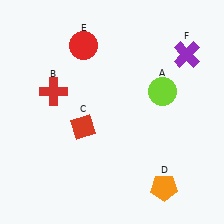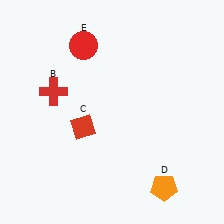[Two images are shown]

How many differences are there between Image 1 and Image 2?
There are 2 differences between the two images.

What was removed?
The purple cross (F), the lime circle (A) were removed in Image 2.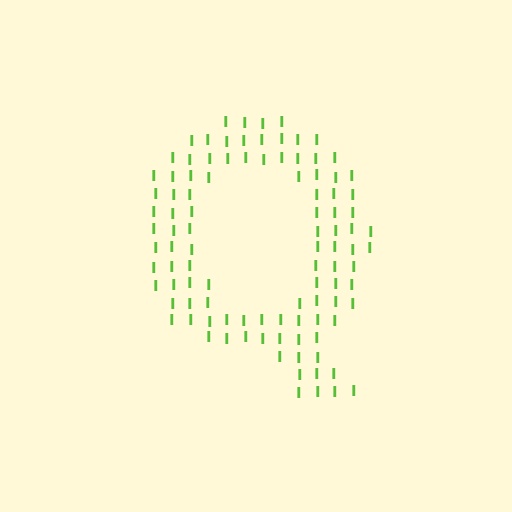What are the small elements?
The small elements are letter I's.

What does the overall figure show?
The overall figure shows the letter Q.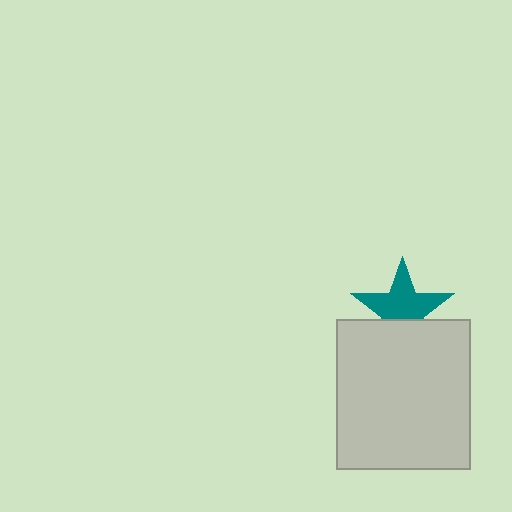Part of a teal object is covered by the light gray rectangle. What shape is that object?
It is a star.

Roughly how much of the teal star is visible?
Most of it is visible (roughly 66%).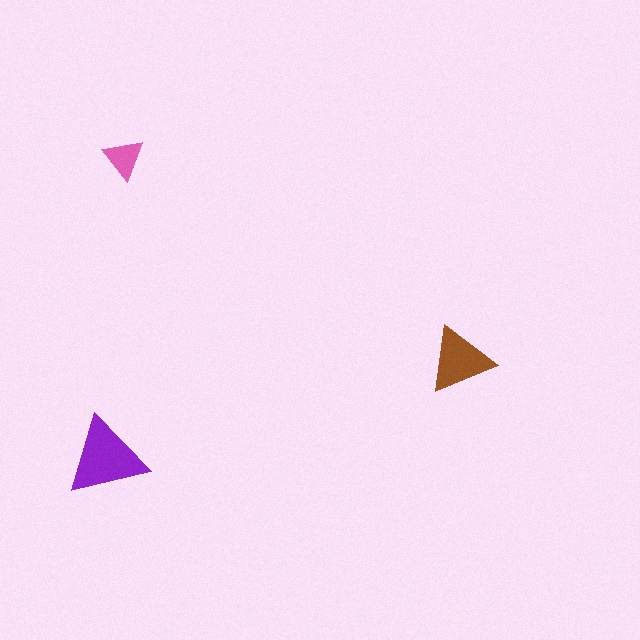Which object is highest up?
The pink triangle is topmost.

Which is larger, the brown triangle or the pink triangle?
The brown one.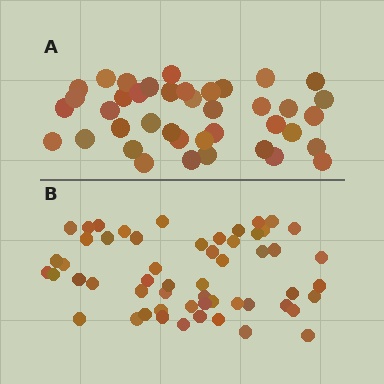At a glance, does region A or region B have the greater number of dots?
Region B (the bottom region) has more dots.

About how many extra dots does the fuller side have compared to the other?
Region B has approximately 15 more dots than region A.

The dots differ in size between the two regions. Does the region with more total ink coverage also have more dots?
No. Region A has more total ink coverage because its dots are larger, but region B actually contains more individual dots. Total area can be misleading — the number of items is what matters here.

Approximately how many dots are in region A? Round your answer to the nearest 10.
About 40 dots.